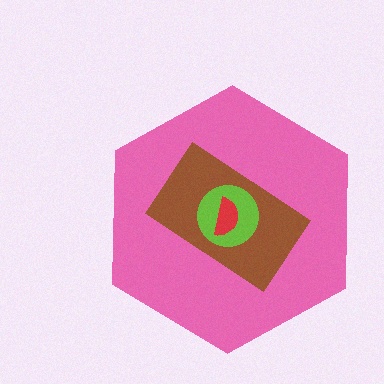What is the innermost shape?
The red semicircle.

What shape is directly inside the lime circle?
The red semicircle.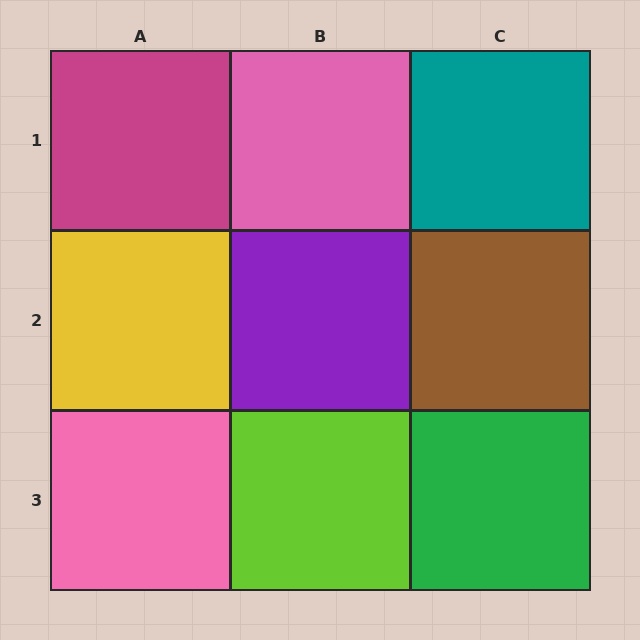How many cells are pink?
2 cells are pink.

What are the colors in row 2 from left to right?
Yellow, purple, brown.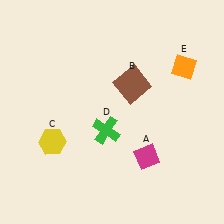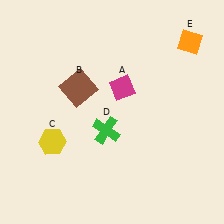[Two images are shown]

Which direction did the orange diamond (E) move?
The orange diamond (E) moved up.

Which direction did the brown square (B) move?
The brown square (B) moved left.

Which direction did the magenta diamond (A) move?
The magenta diamond (A) moved up.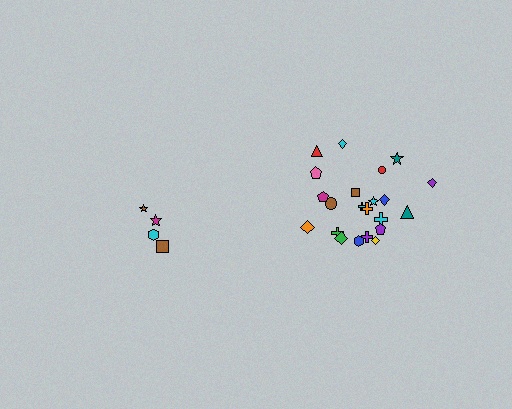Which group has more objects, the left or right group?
The right group.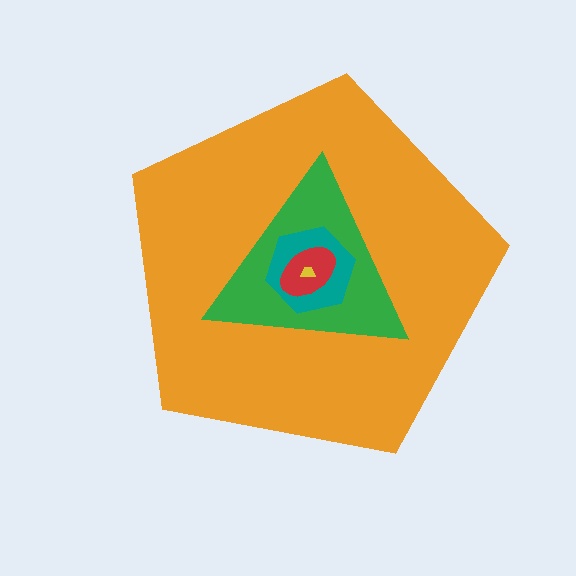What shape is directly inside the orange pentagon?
The green triangle.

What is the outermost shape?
The orange pentagon.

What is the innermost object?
The yellow trapezoid.